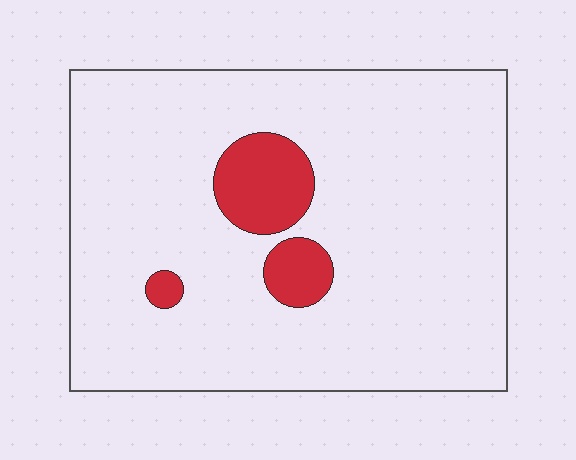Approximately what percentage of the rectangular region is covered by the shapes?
Approximately 10%.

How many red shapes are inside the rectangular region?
3.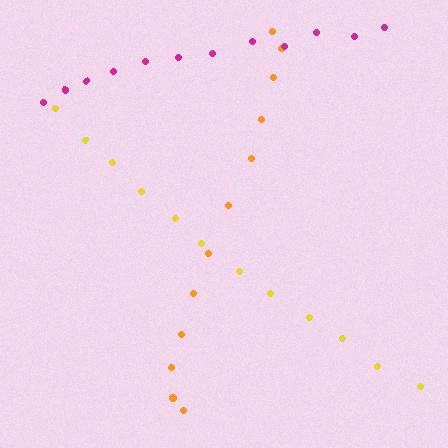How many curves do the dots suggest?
There are 3 distinct paths.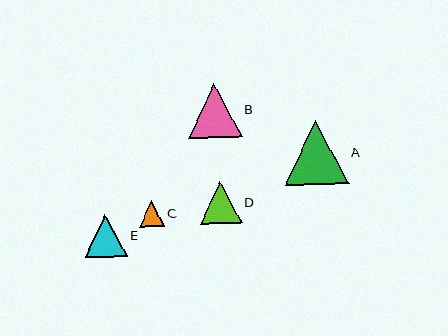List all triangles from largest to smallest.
From largest to smallest: A, B, E, D, C.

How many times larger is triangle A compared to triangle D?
Triangle A is approximately 1.5 times the size of triangle D.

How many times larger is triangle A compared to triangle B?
Triangle A is approximately 1.2 times the size of triangle B.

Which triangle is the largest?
Triangle A is the largest with a size of approximately 64 pixels.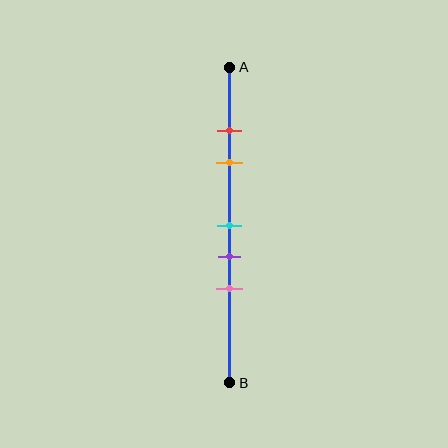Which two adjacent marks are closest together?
The red and orange marks are the closest adjacent pair.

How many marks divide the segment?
There are 5 marks dividing the segment.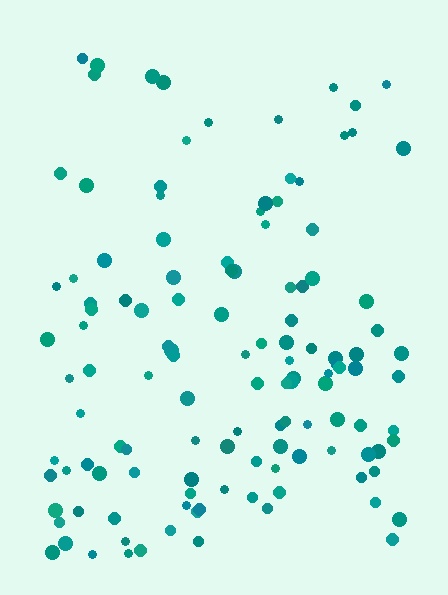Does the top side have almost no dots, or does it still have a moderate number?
Still a moderate number, just noticeably fewer than the bottom.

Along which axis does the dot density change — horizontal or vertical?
Vertical.